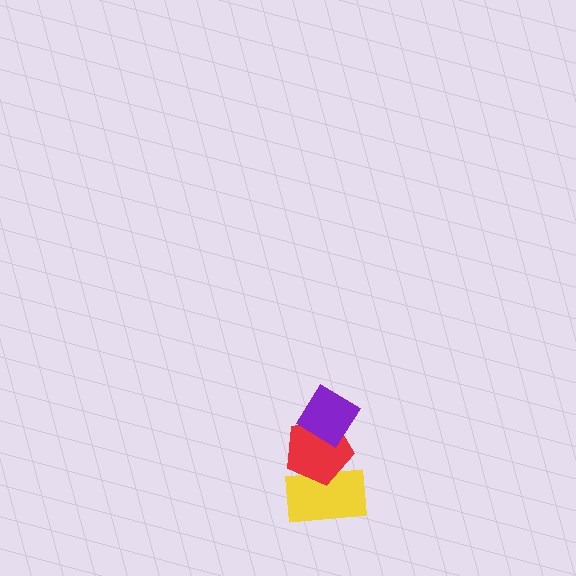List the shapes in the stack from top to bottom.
From top to bottom: the purple diamond, the red pentagon, the yellow rectangle.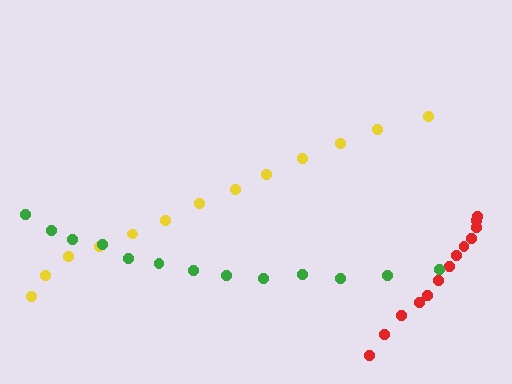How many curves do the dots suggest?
There are 3 distinct paths.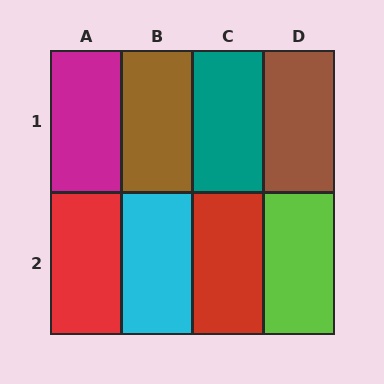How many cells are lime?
1 cell is lime.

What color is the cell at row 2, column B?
Cyan.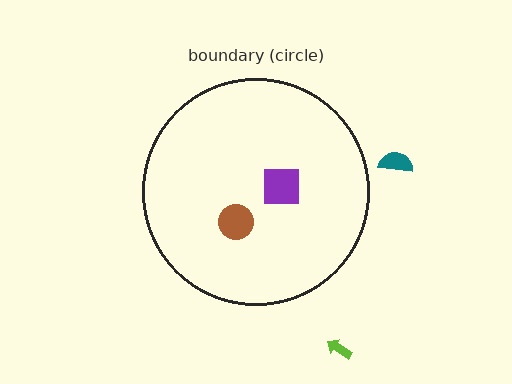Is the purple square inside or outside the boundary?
Inside.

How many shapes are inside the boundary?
2 inside, 2 outside.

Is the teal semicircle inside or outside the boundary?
Outside.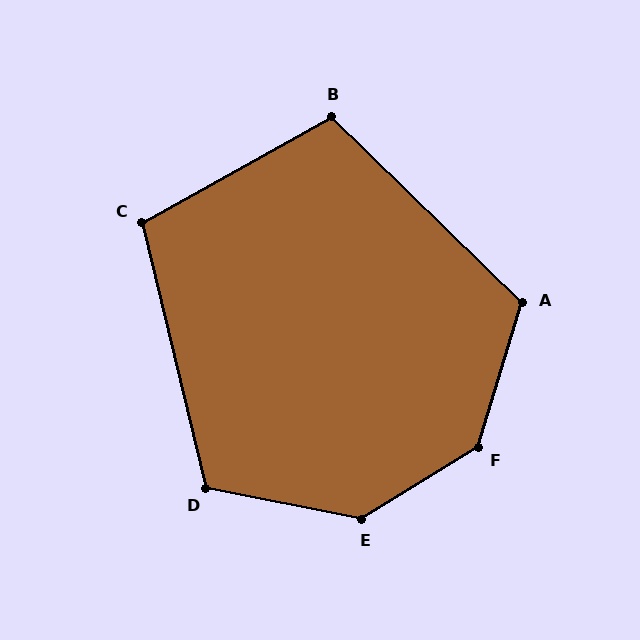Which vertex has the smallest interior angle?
C, at approximately 106 degrees.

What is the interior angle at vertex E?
Approximately 137 degrees (obtuse).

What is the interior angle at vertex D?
Approximately 115 degrees (obtuse).